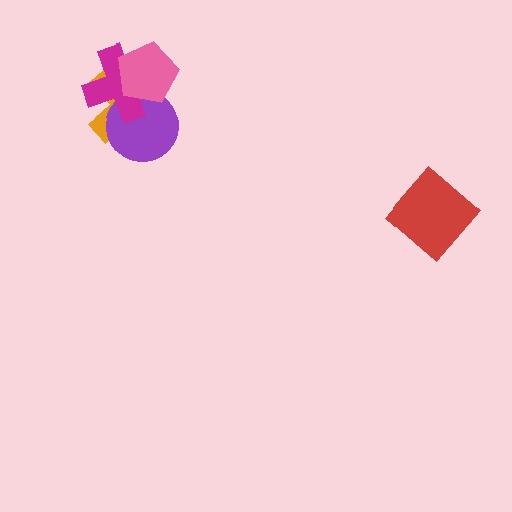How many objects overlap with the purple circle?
3 objects overlap with the purple circle.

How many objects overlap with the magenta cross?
3 objects overlap with the magenta cross.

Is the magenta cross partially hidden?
Yes, it is partially covered by another shape.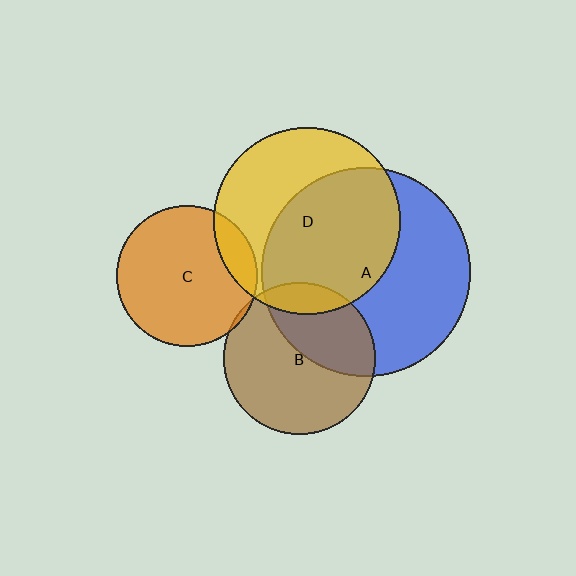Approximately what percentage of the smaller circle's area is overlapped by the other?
Approximately 15%.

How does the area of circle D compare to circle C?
Approximately 1.8 times.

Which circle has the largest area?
Circle A (blue).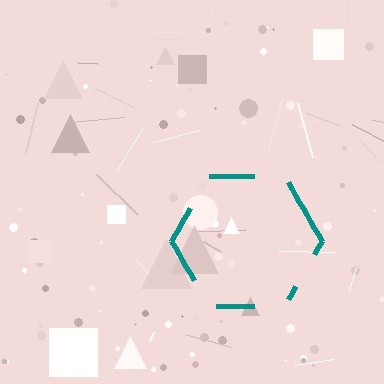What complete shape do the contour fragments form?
The contour fragments form a hexagon.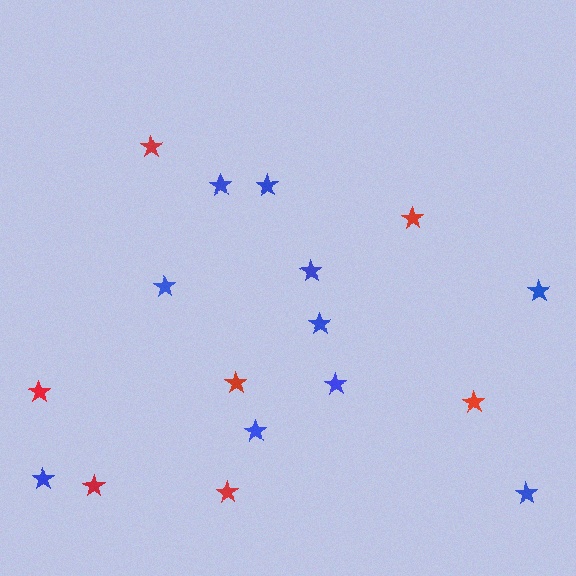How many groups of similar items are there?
There are 2 groups: one group of blue stars (10) and one group of red stars (7).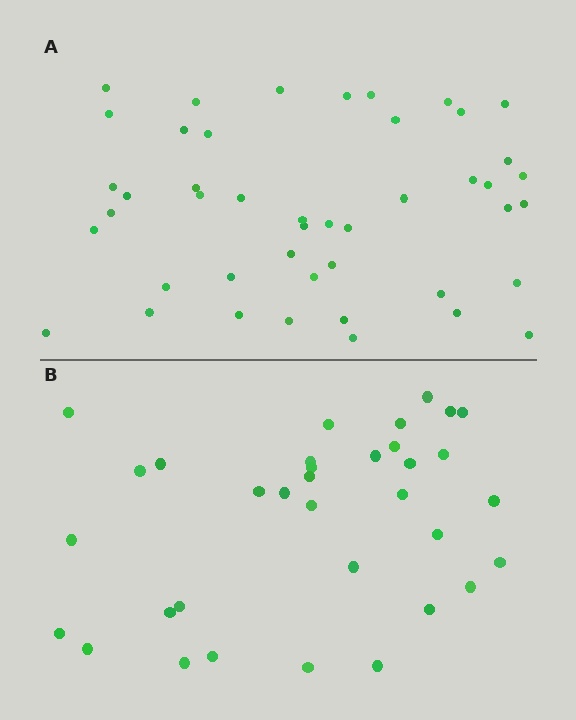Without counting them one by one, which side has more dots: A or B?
Region A (the top region) has more dots.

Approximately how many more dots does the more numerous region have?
Region A has roughly 12 or so more dots than region B.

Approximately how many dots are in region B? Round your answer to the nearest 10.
About 30 dots. (The exact count is 34, which rounds to 30.)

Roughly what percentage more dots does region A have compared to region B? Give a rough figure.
About 30% more.